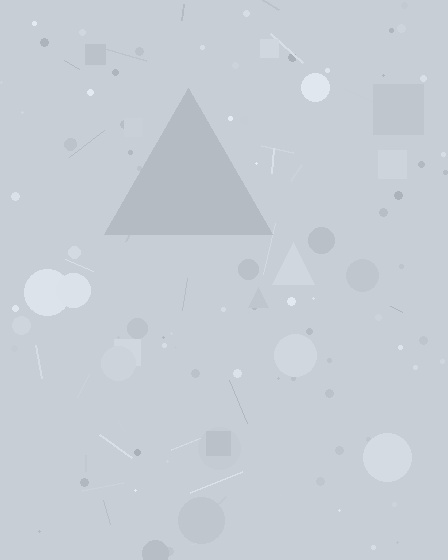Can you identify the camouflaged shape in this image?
The camouflaged shape is a triangle.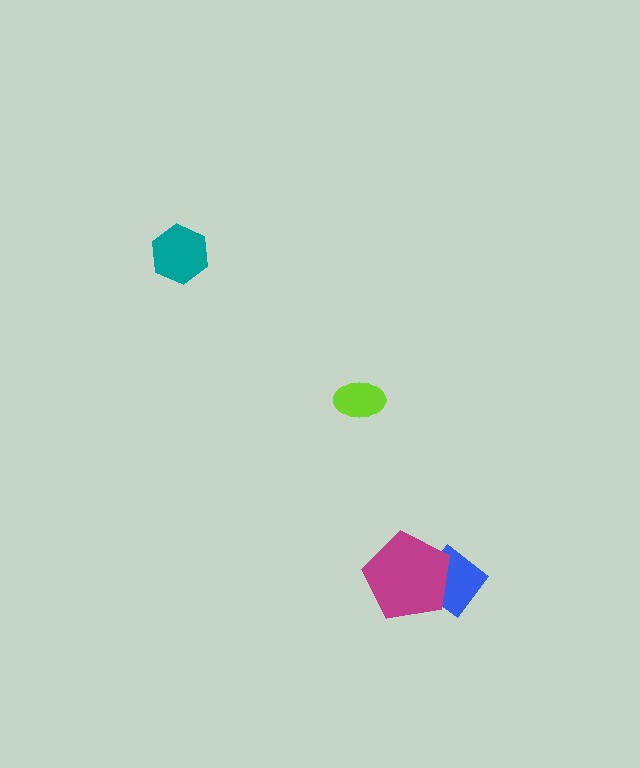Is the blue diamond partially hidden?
Yes, it is partially covered by another shape.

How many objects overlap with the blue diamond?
1 object overlaps with the blue diamond.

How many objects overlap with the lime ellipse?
0 objects overlap with the lime ellipse.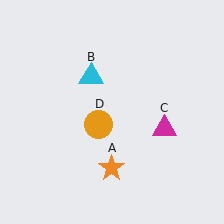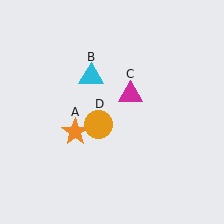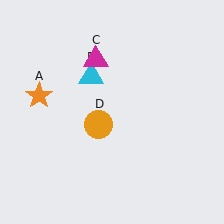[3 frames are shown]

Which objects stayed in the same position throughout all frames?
Cyan triangle (object B) and orange circle (object D) remained stationary.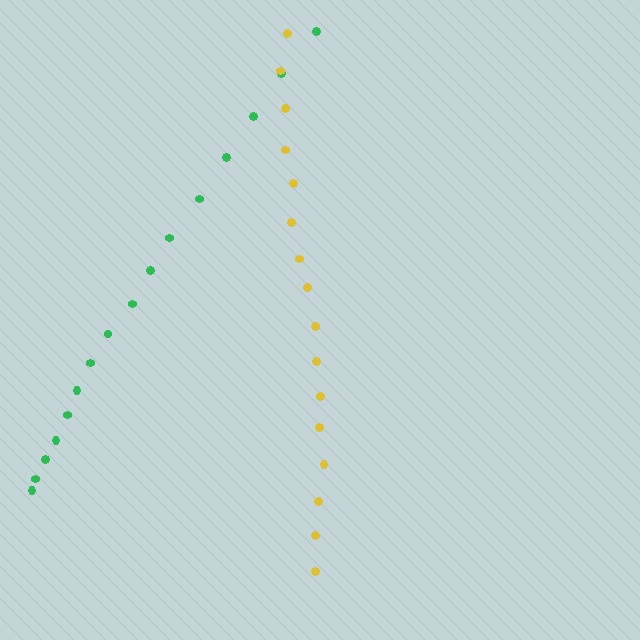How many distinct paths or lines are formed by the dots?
There are 2 distinct paths.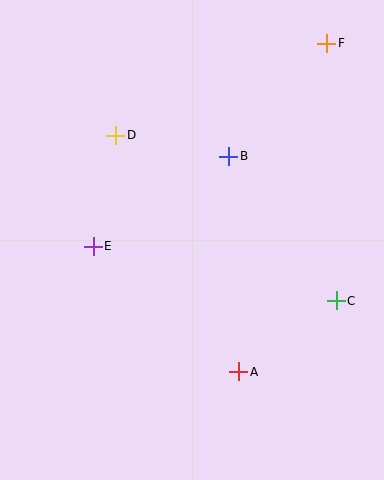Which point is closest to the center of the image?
Point B at (229, 156) is closest to the center.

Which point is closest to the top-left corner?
Point D is closest to the top-left corner.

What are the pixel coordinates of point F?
Point F is at (327, 43).